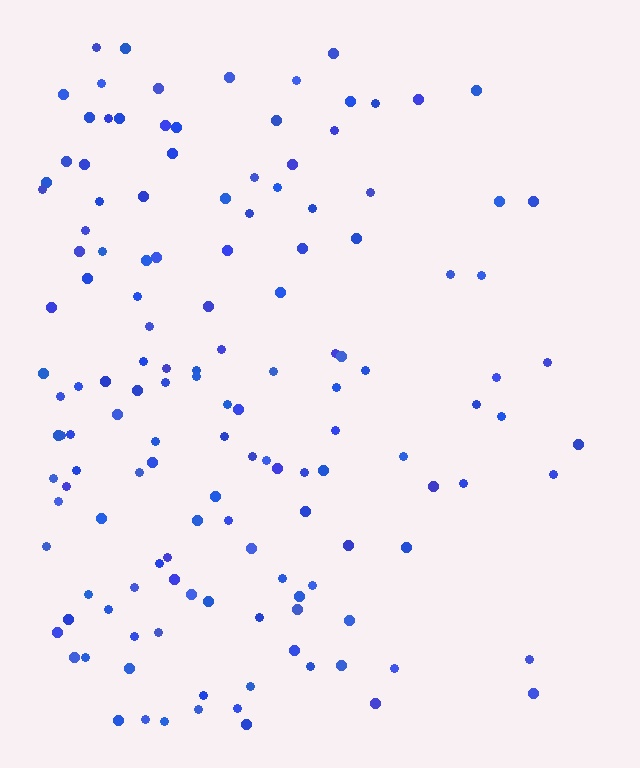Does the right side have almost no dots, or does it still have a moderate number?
Still a moderate number, just noticeably fewer than the left.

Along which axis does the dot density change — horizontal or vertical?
Horizontal.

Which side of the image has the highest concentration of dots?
The left.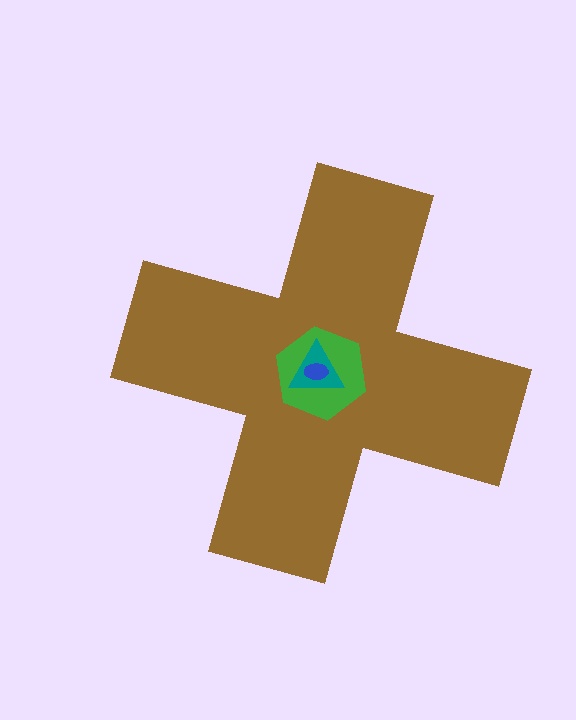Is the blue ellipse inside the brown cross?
Yes.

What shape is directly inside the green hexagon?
The teal triangle.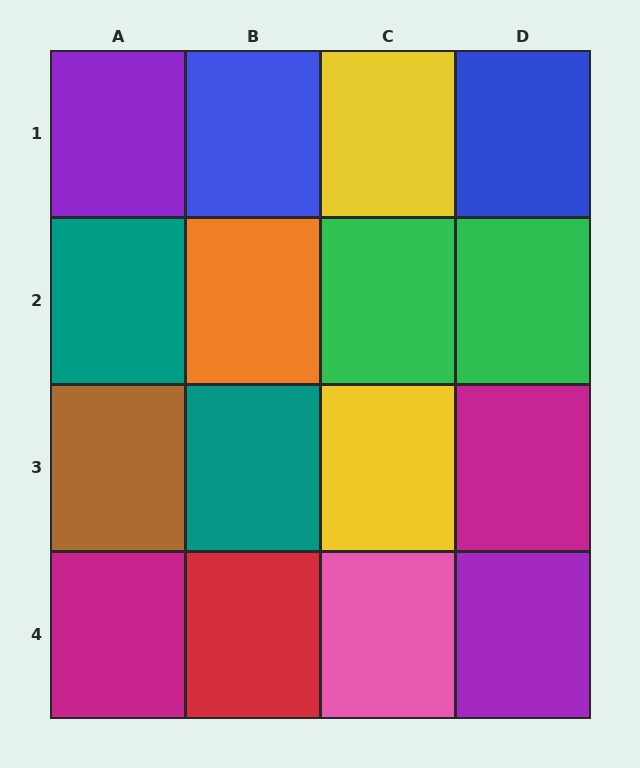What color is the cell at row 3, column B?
Teal.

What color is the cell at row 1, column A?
Purple.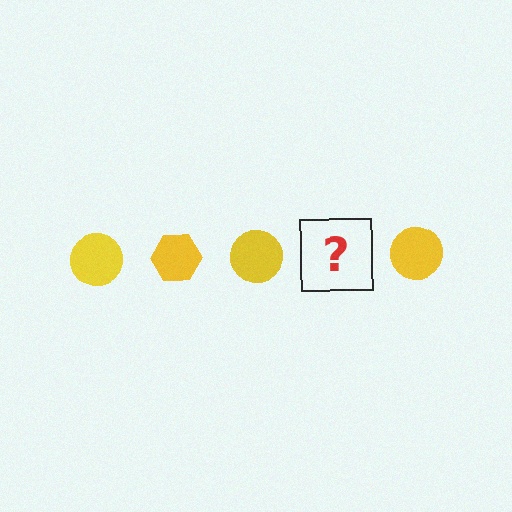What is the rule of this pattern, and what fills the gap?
The rule is that the pattern cycles through circle, hexagon shapes in yellow. The gap should be filled with a yellow hexagon.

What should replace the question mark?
The question mark should be replaced with a yellow hexagon.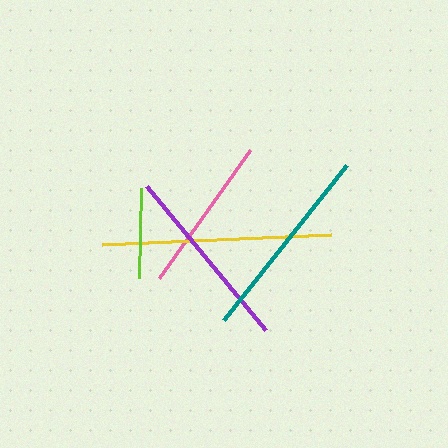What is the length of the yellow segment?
The yellow segment is approximately 229 pixels long.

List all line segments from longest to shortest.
From longest to shortest: yellow, teal, purple, pink, lime.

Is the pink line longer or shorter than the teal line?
The teal line is longer than the pink line.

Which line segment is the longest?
The yellow line is the longest at approximately 229 pixels.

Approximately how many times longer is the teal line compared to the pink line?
The teal line is approximately 1.3 times the length of the pink line.